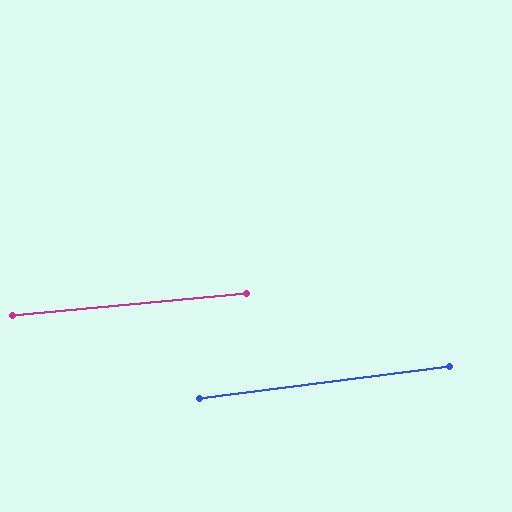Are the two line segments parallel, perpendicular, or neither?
Parallel — their directions differ by only 1.9°.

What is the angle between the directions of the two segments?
Approximately 2 degrees.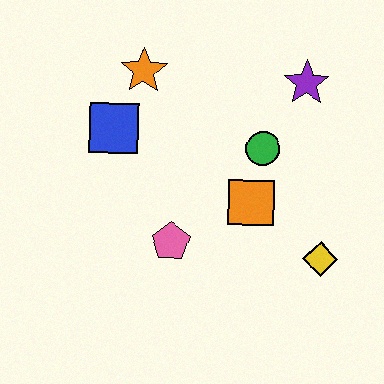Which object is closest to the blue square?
The orange star is closest to the blue square.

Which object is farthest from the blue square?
The yellow diamond is farthest from the blue square.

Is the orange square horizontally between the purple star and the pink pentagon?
Yes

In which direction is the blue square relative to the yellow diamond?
The blue square is to the left of the yellow diamond.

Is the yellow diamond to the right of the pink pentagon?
Yes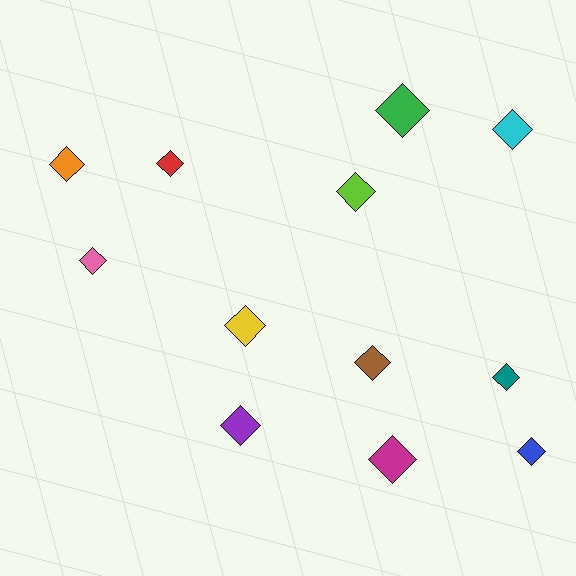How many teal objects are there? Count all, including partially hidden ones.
There is 1 teal object.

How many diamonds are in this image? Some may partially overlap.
There are 12 diamonds.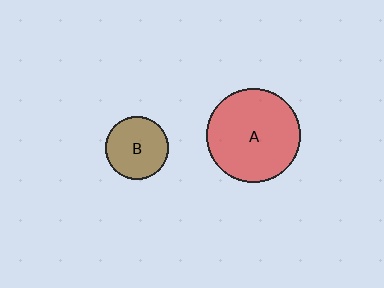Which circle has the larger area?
Circle A (red).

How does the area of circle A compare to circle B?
Approximately 2.2 times.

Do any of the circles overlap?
No, none of the circles overlap.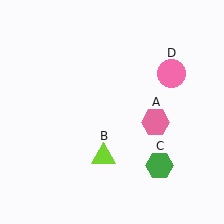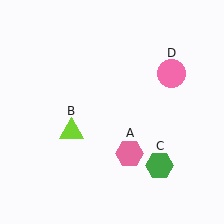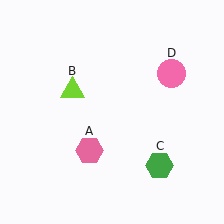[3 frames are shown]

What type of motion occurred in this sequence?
The pink hexagon (object A), lime triangle (object B) rotated clockwise around the center of the scene.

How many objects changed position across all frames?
2 objects changed position: pink hexagon (object A), lime triangle (object B).